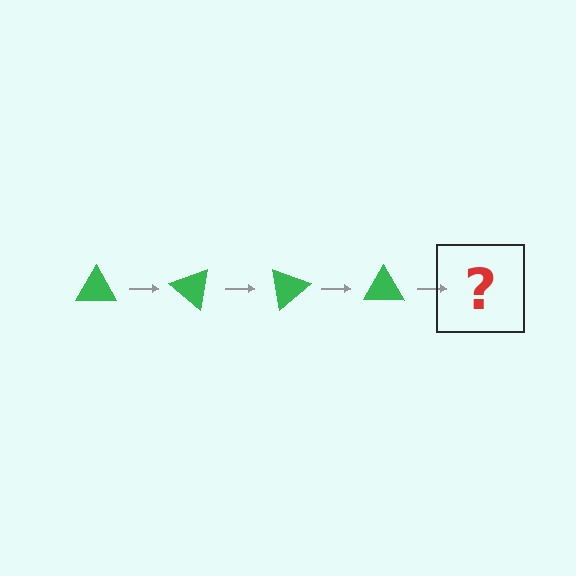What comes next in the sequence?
The next element should be a green triangle rotated 160 degrees.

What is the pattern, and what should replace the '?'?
The pattern is that the triangle rotates 40 degrees each step. The '?' should be a green triangle rotated 160 degrees.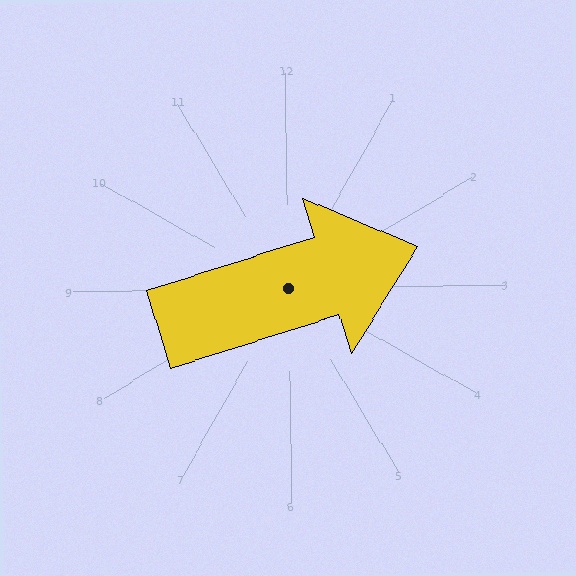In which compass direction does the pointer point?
East.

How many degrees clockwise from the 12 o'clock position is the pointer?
Approximately 73 degrees.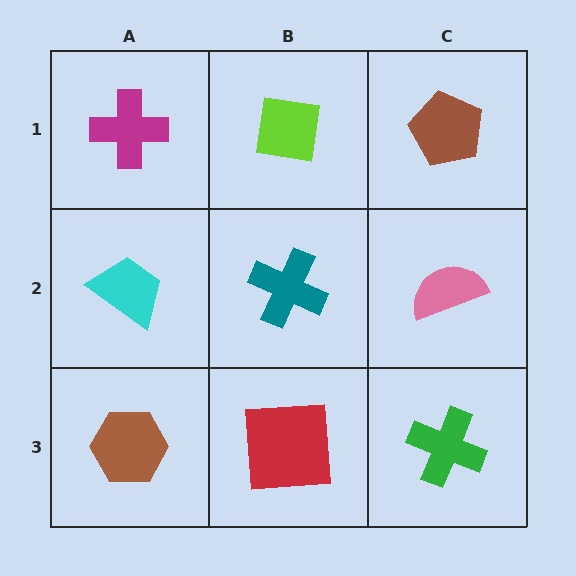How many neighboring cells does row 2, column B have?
4.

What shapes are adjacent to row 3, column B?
A teal cross (row 2, column B), a brown hexagon (row 3, column A), a green cross (row 3, column C).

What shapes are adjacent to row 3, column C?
A pink semicircle (row 2, column C), a red square (row 3, column B).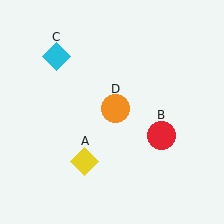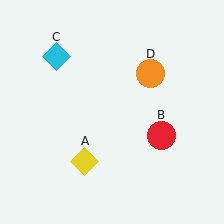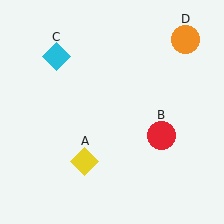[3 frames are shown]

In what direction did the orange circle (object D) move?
The orange circle (object D) moved up and to the right.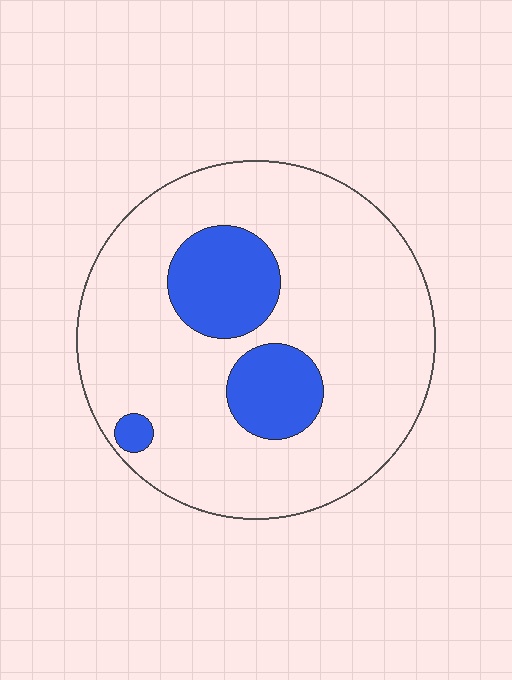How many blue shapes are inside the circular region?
3.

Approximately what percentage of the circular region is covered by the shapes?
Approximately 20%.